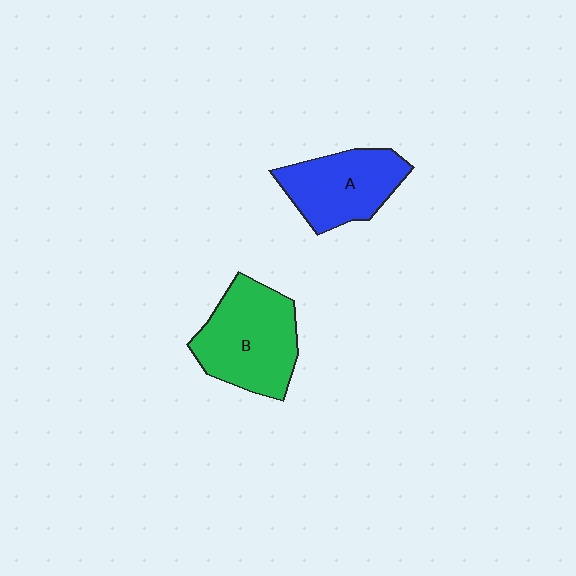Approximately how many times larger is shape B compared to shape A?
Approximately 1.2 times.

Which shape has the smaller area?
Shape A (blue).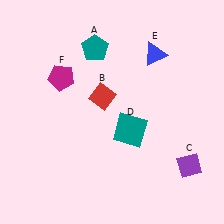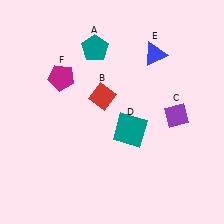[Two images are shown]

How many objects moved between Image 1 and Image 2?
1 object moved between the two images.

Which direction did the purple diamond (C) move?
The purple diamond (C) moved up.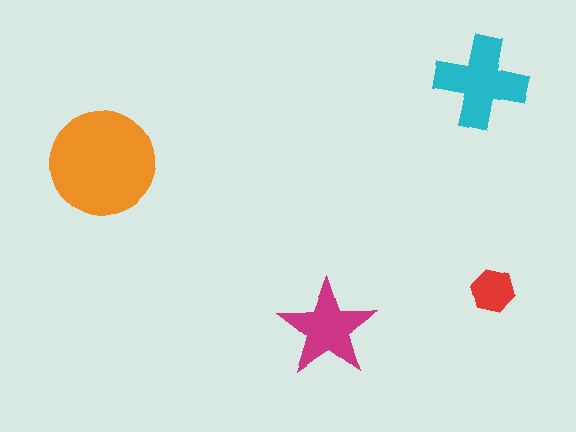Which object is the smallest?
The red hexagon.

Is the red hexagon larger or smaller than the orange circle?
Smaller.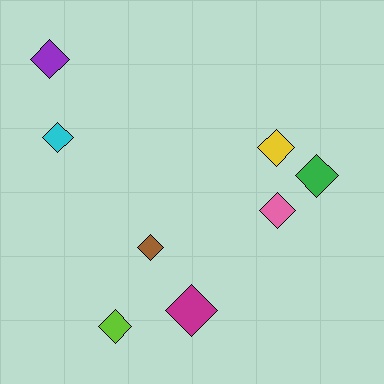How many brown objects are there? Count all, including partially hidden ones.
There is 1 brown object.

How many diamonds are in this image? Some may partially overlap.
There are 8 diamonds.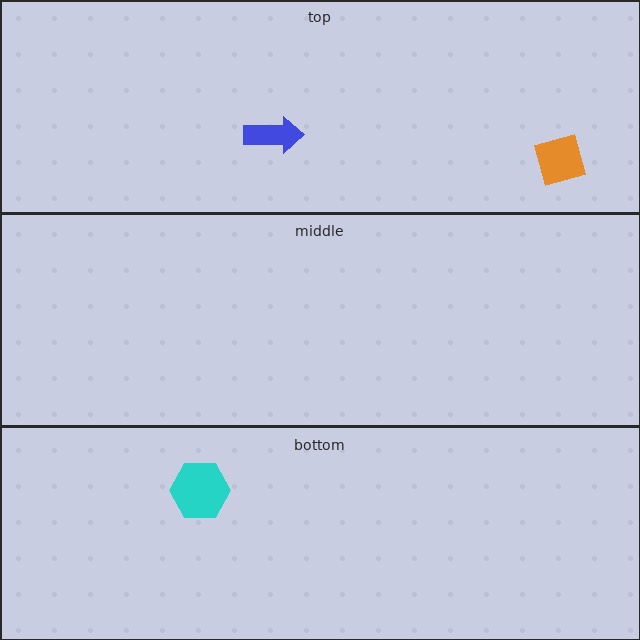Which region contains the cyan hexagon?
The bottom region.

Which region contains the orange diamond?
The top region.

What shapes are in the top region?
The blue arrow, the orange diamond.